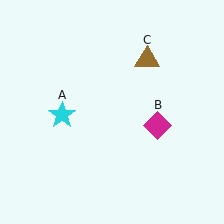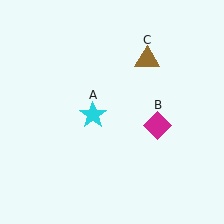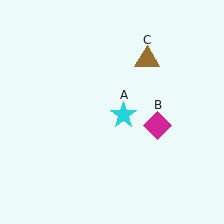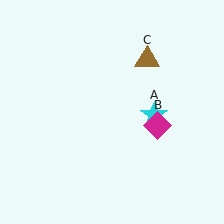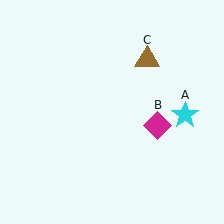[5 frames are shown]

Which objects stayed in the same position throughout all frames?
Magenta diamond (object B) and brown triangle (object C) remained stationary.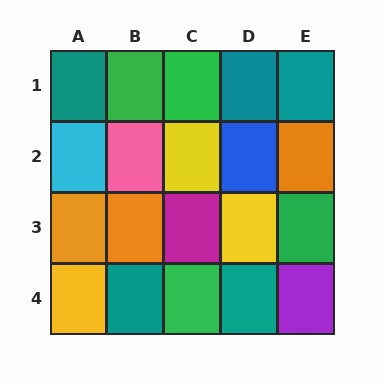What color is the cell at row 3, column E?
Green.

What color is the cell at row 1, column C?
Green.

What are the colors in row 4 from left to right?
Yellow, teal, green, teal, purple.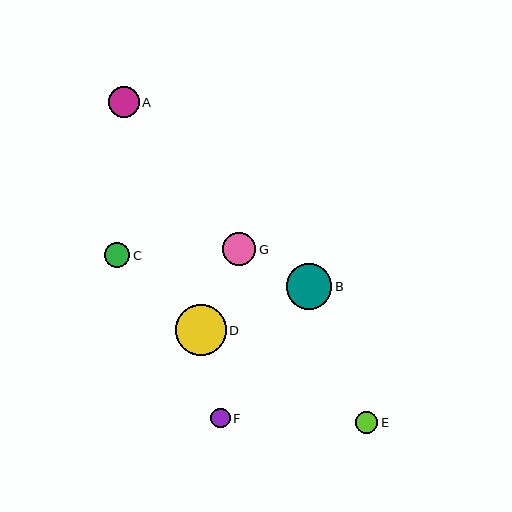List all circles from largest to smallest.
From largest to smallest: D, B, G, A, C, E, F.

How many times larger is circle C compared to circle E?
Circle C is approximately 1.1 times the size of circle E.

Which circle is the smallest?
Circle F is the smallest with a size of approximately 20 pixels.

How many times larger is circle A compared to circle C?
Circle A is approximately 1.2 times the size of circle C.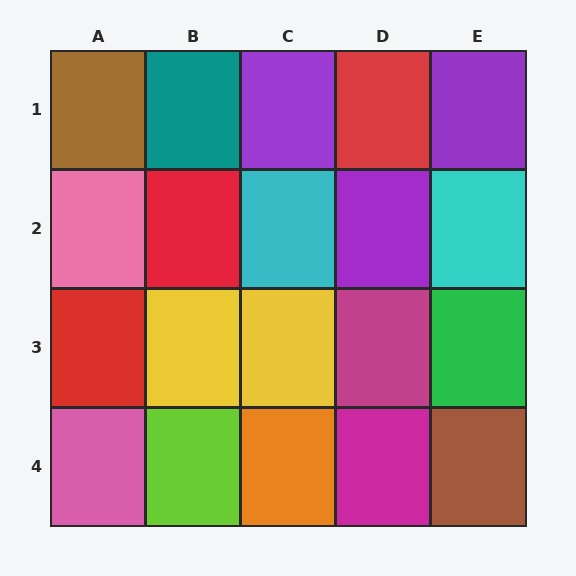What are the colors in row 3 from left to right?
Red, yellow, yellow, magenta, green.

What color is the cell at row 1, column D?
Red.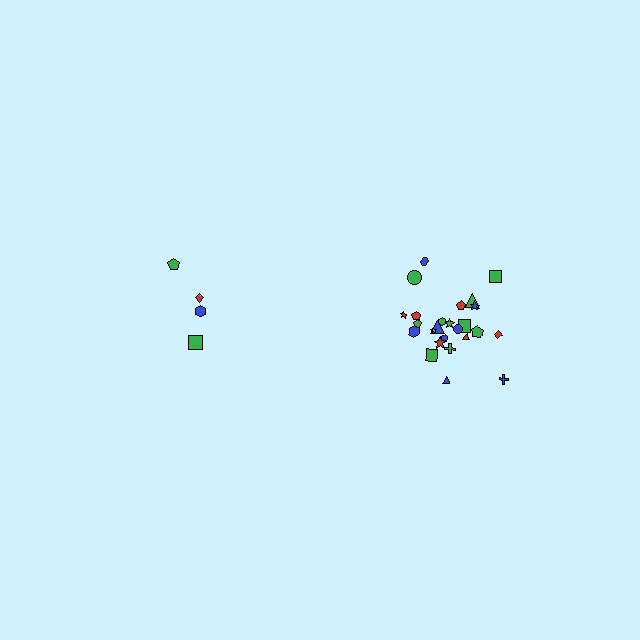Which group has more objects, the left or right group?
The right group.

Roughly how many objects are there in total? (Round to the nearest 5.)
Roughly 30 objects in total.